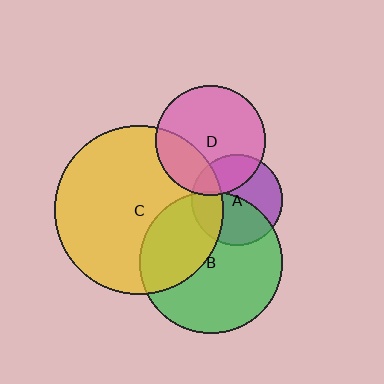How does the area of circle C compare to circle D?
Approximately 2.4 times.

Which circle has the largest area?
Circle C (yellow).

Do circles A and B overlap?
Yes.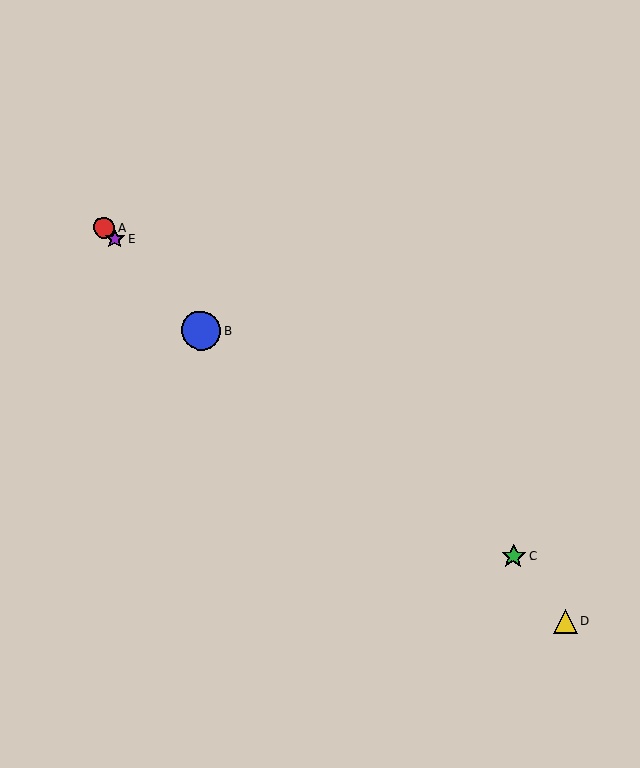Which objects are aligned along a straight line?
Objects A, B, E are aligned along a straight line.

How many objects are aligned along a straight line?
3 objects (A, B, E) are aligned along a straight line.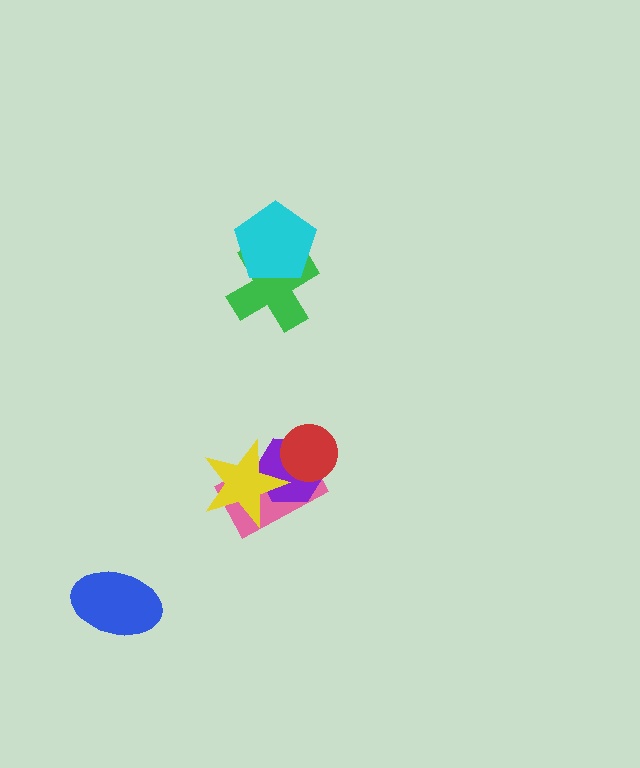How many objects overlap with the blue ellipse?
0 objects overlap with the blue ellipse.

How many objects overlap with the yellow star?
2 objects overlap with the yellow star.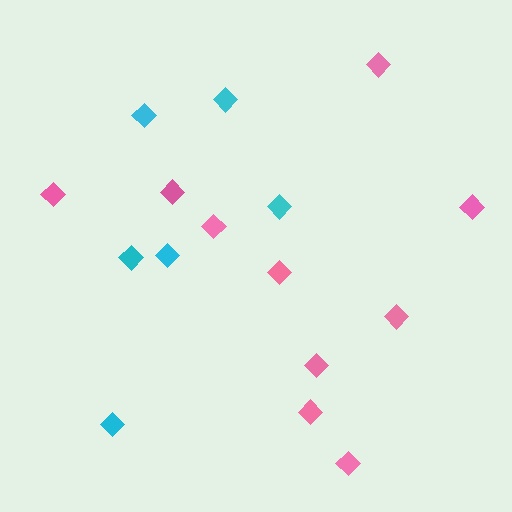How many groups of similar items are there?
There are 2 groups: one group of cyan diamonds (6) and one group of pink diamonds (10).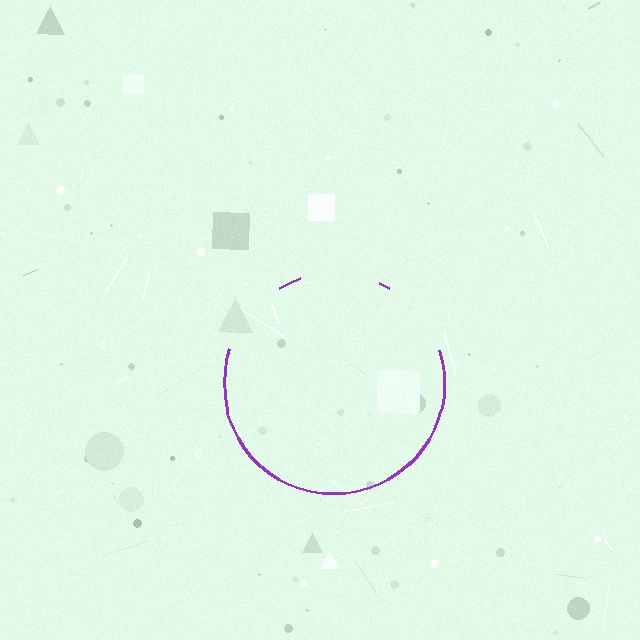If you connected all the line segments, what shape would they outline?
They would outline a circle.